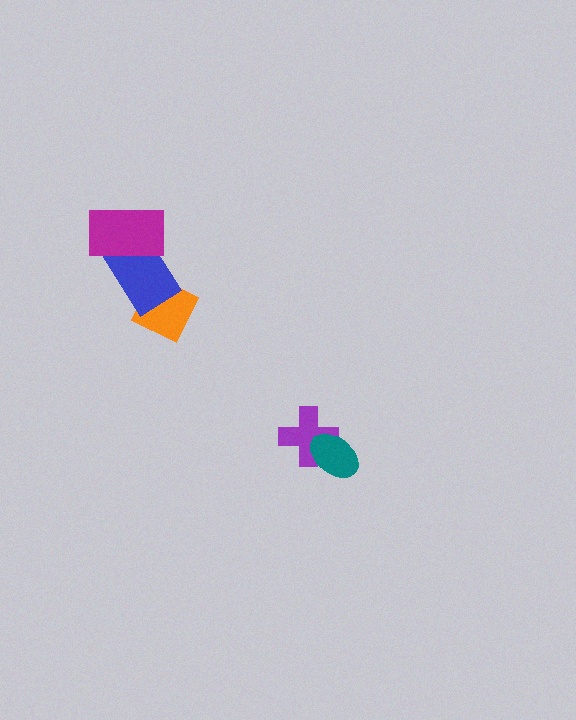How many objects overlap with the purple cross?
1 object overlaps with the purple cross.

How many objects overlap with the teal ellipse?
1 object overlaps with the teal ellipse.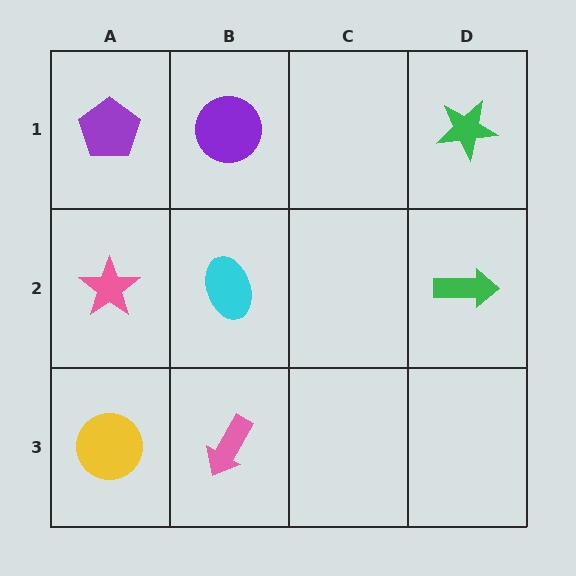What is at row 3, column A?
A yellow circle.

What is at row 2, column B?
A cyan ellipse.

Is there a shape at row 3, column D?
No, that cell is empty.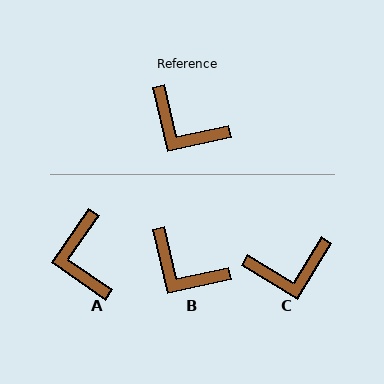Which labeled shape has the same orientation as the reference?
B.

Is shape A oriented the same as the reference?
No, it is off by about 47 degrees.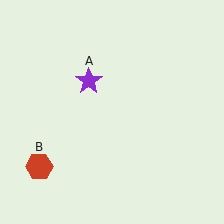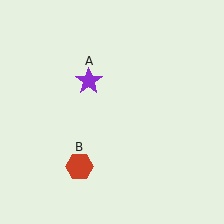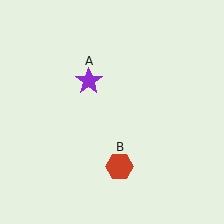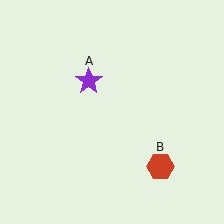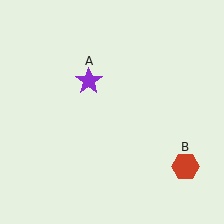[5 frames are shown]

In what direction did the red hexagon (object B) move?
The red hexagon (object B) moved right.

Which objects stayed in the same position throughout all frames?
Purple star (object A) remained stationary.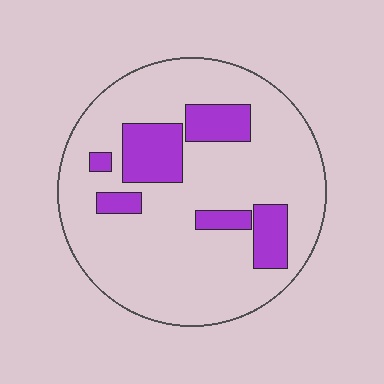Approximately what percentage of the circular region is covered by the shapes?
Approximately 20%.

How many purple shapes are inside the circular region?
6.